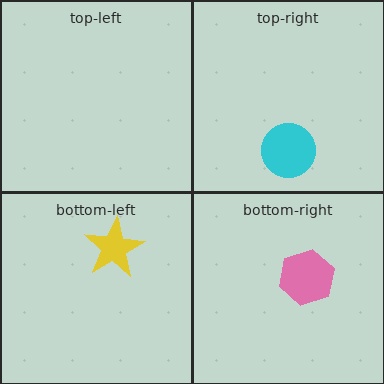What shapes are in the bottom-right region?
The pink hexagon.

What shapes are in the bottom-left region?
The yellow star.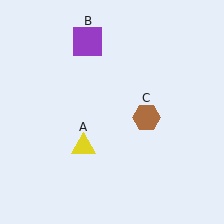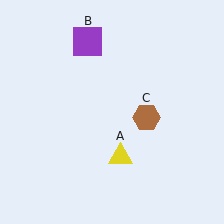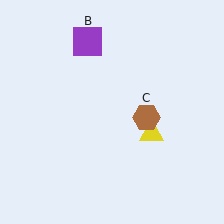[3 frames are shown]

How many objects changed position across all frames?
1 object changed position: yellow triangle (object A).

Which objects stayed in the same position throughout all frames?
Purple square (object B) and brown hexagon (object C) remained stationary.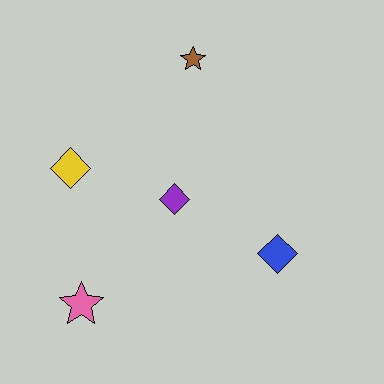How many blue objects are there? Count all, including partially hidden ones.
There is 1 blue object.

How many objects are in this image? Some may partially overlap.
There are 5 objects.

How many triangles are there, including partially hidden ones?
There are no triangles.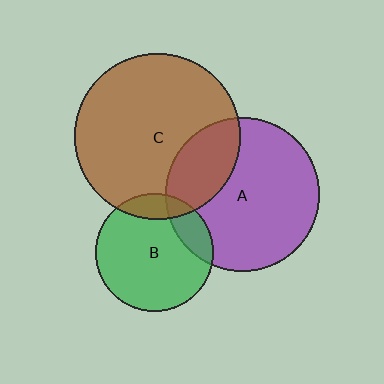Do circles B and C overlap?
Yes.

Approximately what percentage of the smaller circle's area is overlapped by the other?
Approximately 15%.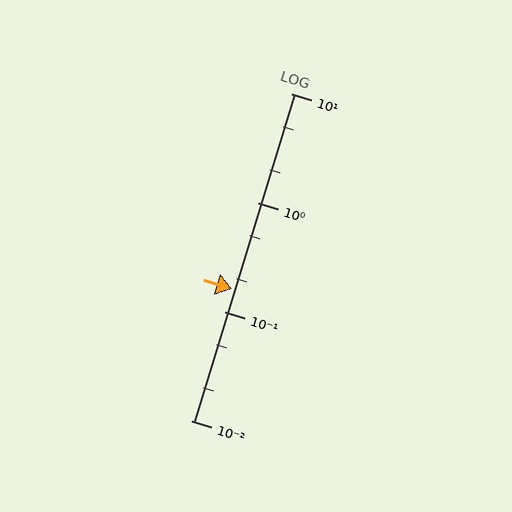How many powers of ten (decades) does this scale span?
The scale spans 3 decades, from 0.01 to 10.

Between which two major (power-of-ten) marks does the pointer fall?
The pointer is between 0.1 and 1.